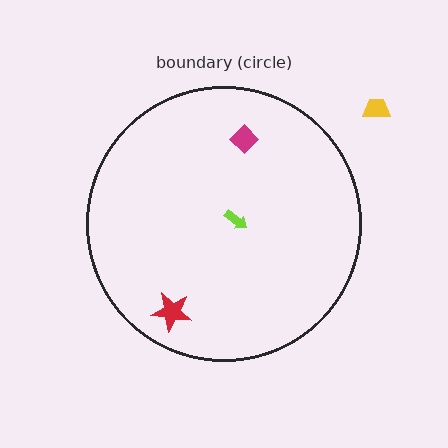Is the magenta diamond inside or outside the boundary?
Inside.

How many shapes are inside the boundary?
3 inside, 1 outside.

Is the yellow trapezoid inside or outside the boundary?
Outside.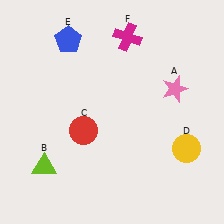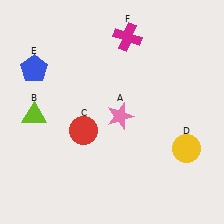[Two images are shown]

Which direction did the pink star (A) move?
The pink star (A) moved left.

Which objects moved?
The objects that moved are: the pink star (A), the lime triangle (B), the blue pentagon (E).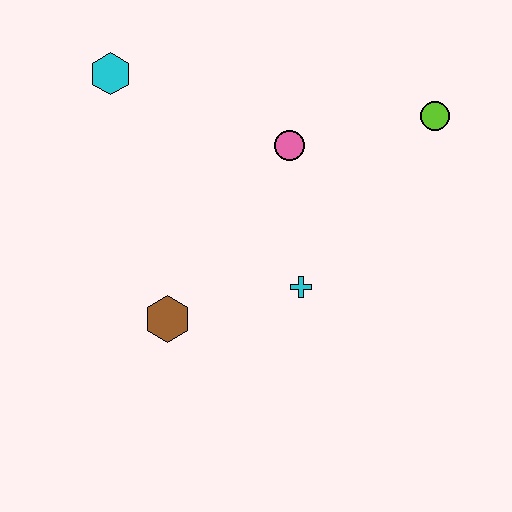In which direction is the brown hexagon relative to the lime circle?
The brown hexagon is to the left of the lime circle.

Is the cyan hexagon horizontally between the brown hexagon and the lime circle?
No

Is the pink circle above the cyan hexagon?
No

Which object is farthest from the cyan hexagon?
The lime circle is farthest from the cyan hexagon.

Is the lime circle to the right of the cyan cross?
Yes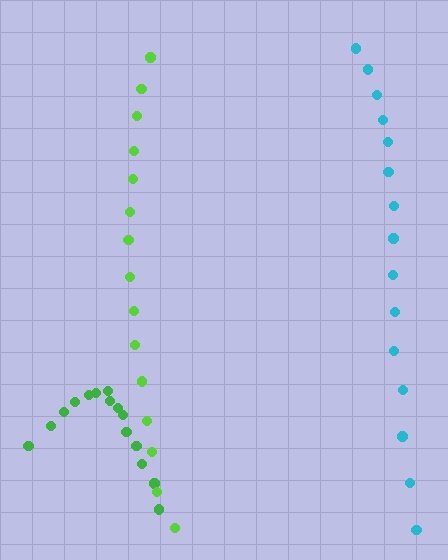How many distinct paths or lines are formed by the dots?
There are 3 distinct paths.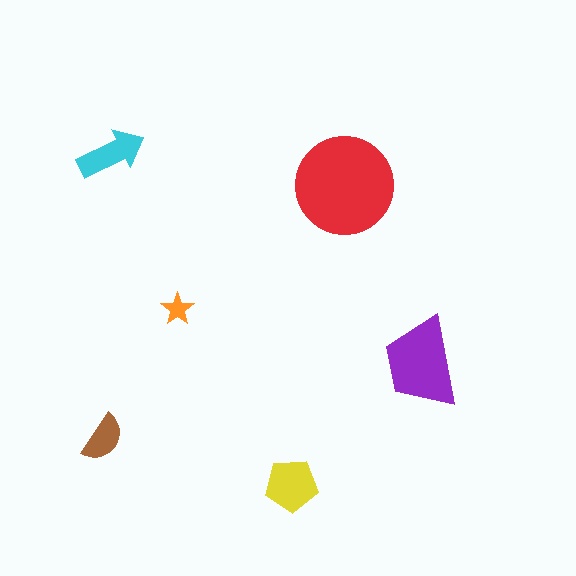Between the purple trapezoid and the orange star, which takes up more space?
The purple trapezoid.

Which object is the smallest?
The orange star.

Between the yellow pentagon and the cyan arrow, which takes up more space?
The yellow pentagon.